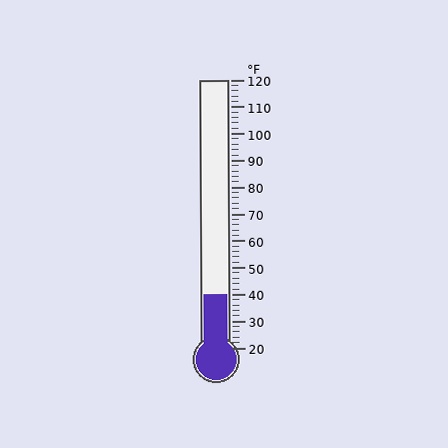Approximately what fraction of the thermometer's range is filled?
The thermometer is filled to approximately 20% of its range.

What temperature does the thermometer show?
The thermometer shows approximately 40°F.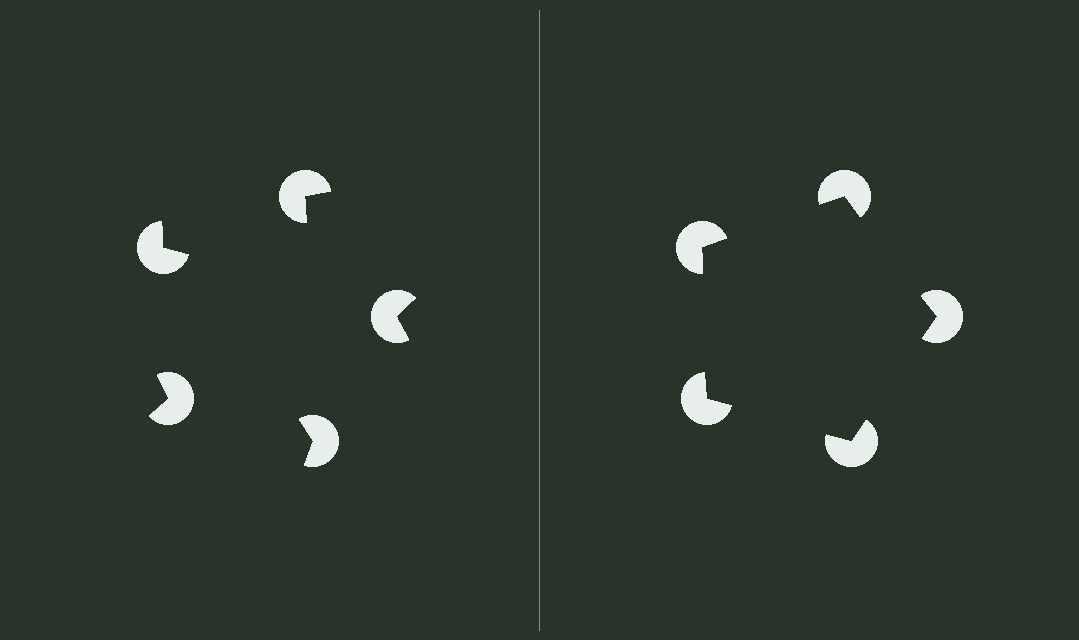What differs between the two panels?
The pac-man discs are positioned identically on both sides; only the wedge orientations differ. On the right they align to a pentagon; on the left they are misaligned.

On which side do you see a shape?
An illusory pentagon appears on the right side. On the left side the wedge cuts are rotated, so no coherent shape forms.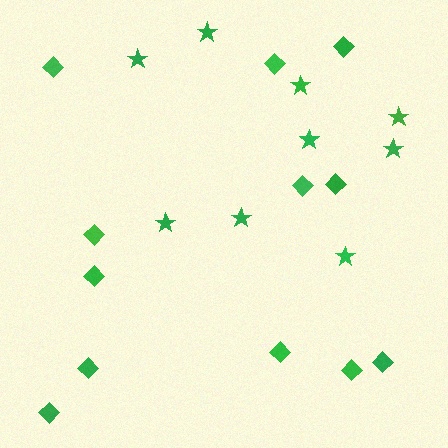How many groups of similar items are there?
There are 2 groups: one group of diamonds (12) and one group of stars (9).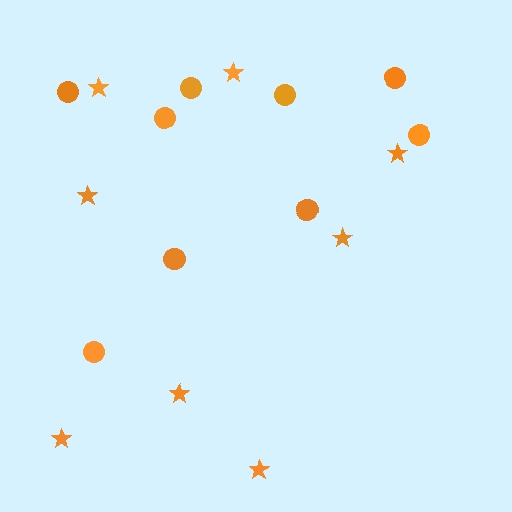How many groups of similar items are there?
There are 2 groups: one group of stars (8) and one group of circles (9).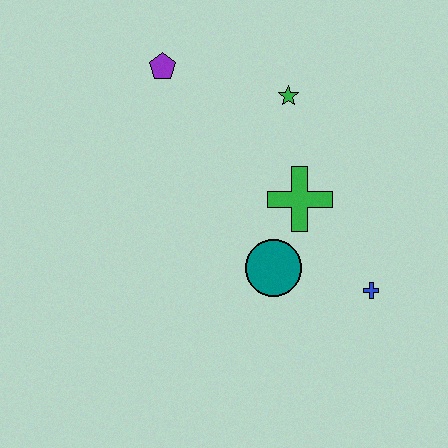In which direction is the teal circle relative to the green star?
The teal circle is below the green star.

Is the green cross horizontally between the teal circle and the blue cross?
Yes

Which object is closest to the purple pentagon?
The green star is closest to the purple pentagon.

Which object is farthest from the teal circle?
The purple pentagon is farthest from the teal circle.